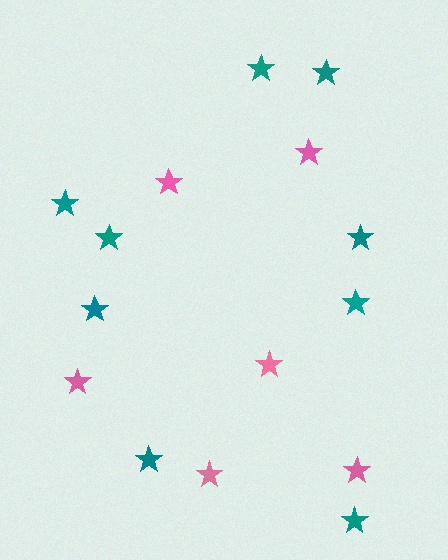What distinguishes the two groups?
There are 2 groups: one group of pink stars (6) and one group of teal stars (9).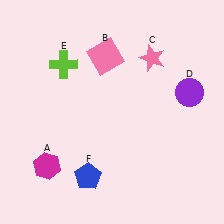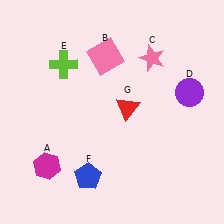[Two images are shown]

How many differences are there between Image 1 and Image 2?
There is 1 difference between the two images.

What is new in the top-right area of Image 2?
A red triangle (G) was added in the top-right area of Image 2.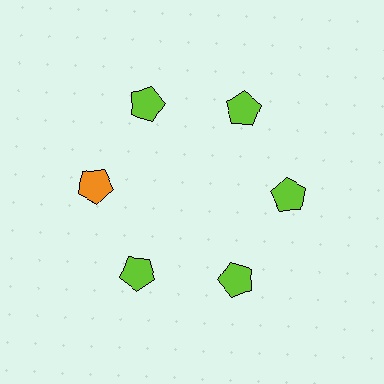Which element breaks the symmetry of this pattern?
The orange pentagon at roughly the 9 o'clock position breaks the symmetry. All other shapes are lime pentagons.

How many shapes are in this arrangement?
There are 6 shapes arranged in a ring pattern.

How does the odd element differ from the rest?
It has a different color: orange instead of lime.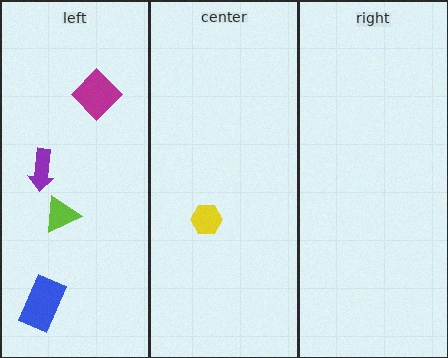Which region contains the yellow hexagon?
The center region.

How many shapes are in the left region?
4.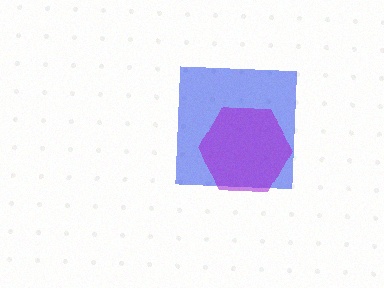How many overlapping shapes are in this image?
There are 2 overlapping shapes in the image.